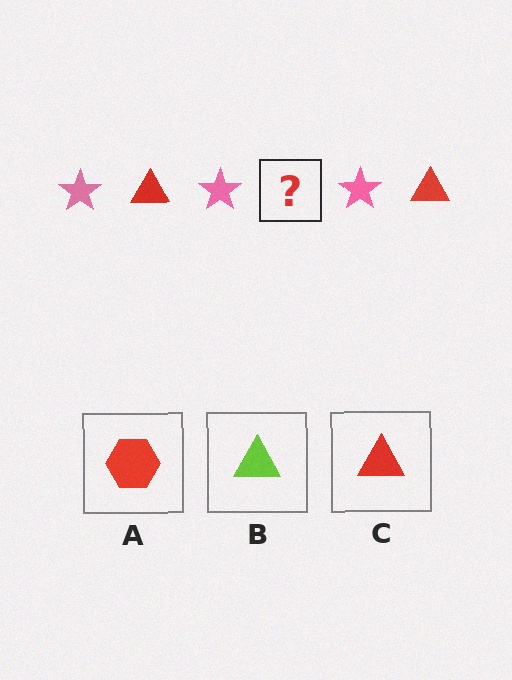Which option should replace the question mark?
Option C.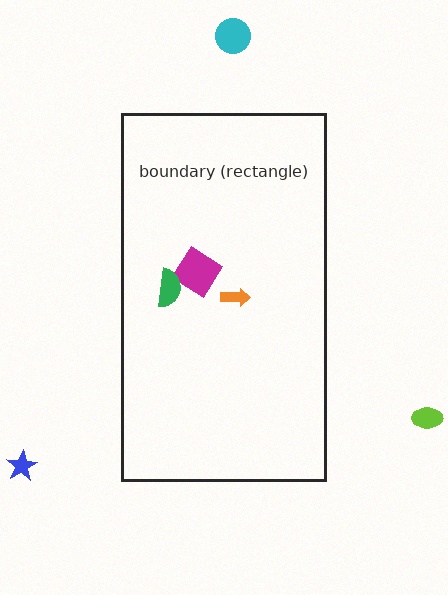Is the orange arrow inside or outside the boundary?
Inside.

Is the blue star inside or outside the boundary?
Outside.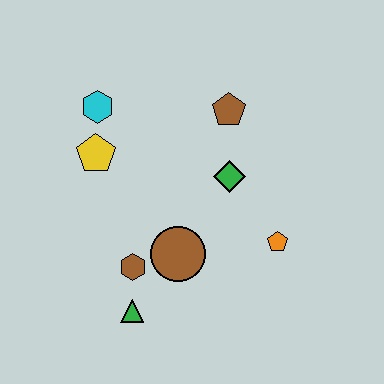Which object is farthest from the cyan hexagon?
The orange pentagon is farthest from the cyan hexagon.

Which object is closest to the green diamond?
The brown pentagon is closest to the green diamond.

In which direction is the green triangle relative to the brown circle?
The green triangle is below the brown circle.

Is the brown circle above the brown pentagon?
No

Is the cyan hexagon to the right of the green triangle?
No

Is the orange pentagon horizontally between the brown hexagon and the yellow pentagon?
No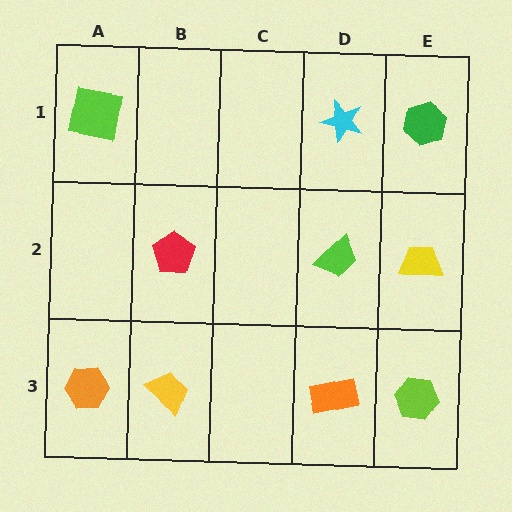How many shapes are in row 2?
3 shapes.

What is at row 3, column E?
A lime hexagon.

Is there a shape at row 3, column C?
No, that cell is empty.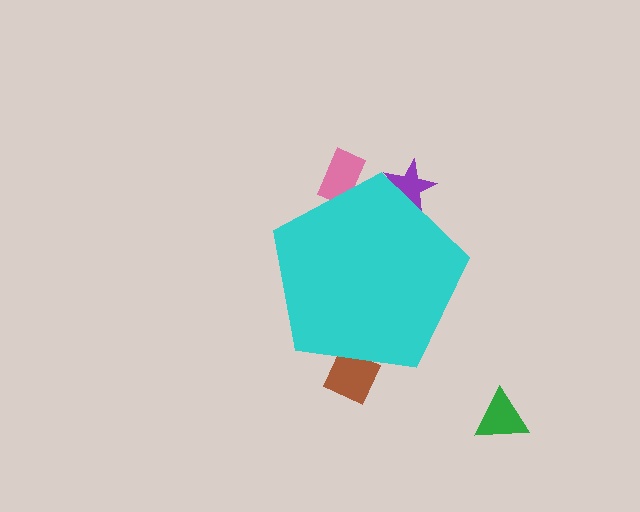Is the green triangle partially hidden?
No, the green triangle is fully visible.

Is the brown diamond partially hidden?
Yes, the brown diamond is partially hidden behind the cyan pentagon.